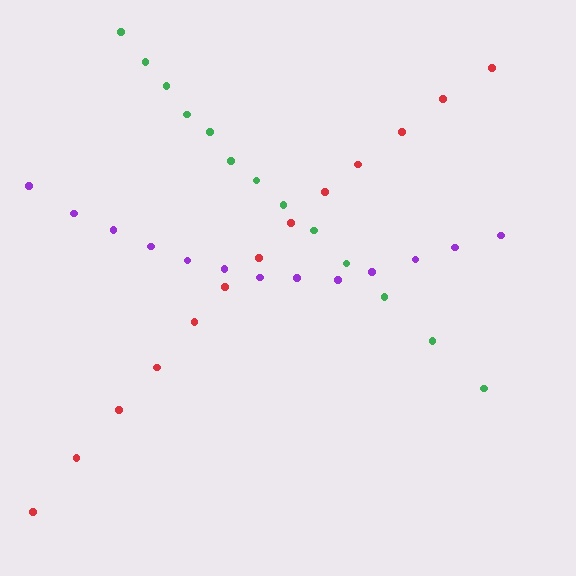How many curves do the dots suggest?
There are 3 distinct paths.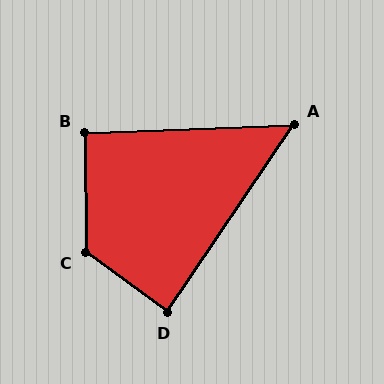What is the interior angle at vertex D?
Approximately 88 degrees (approximately right).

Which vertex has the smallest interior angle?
A, at approximately 54 degrees.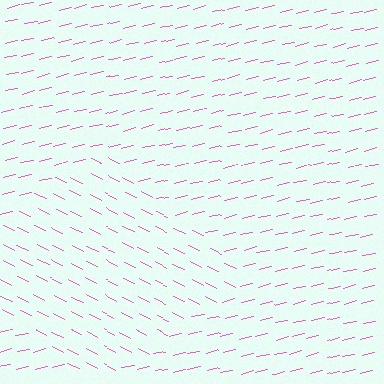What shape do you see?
I see a diamond.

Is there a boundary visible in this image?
Yes, there is a texture boundary formed by a change in line orientation.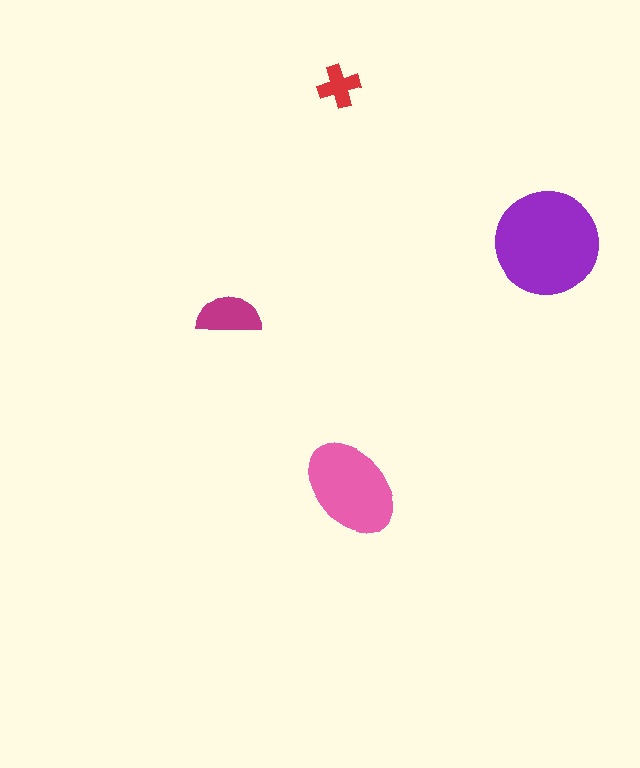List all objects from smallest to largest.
The red cross, the magenta semicircle, the pink ellipse, the purple circle.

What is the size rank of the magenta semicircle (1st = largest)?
3rd.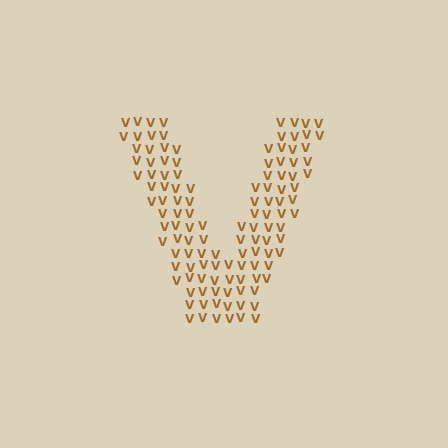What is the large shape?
The large shape is the letter V.